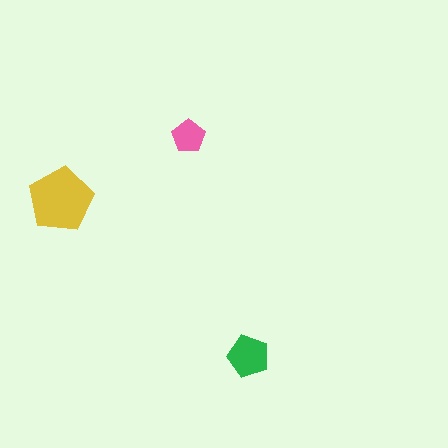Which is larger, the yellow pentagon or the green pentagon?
The yellow one.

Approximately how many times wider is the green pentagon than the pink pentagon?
About 1.5 times wider.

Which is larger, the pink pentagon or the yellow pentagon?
The yellow one.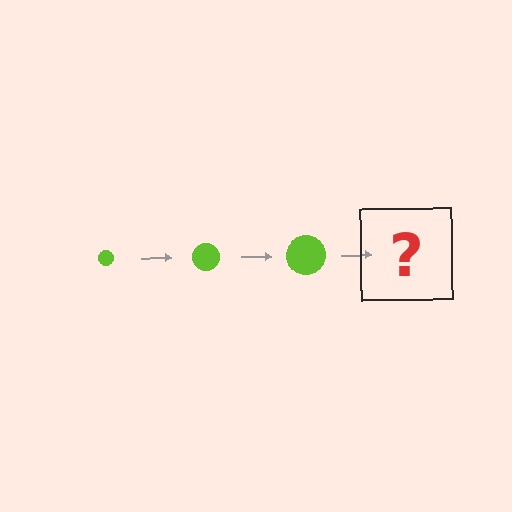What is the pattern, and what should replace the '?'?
The pattern is that the circle gets progressively larger each step. The '?' should be a lime circle, larger than the previous one.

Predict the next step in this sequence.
The next step is a lime circle, larger than the previous one.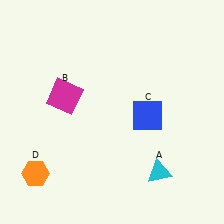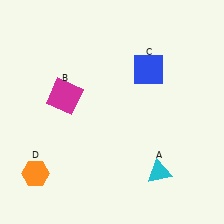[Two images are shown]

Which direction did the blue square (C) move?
The blue square (C) moved up.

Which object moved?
The blue square (C) moved up.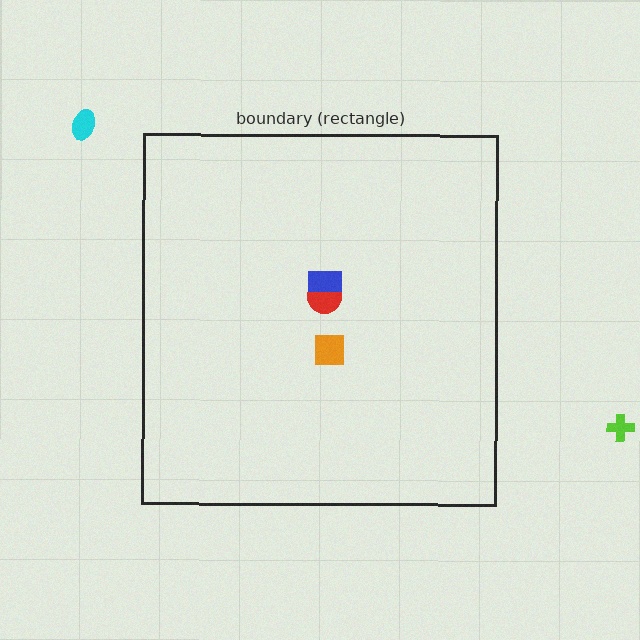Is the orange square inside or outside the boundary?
Inside.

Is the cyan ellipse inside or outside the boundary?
Outside.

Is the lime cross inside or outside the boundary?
Outside.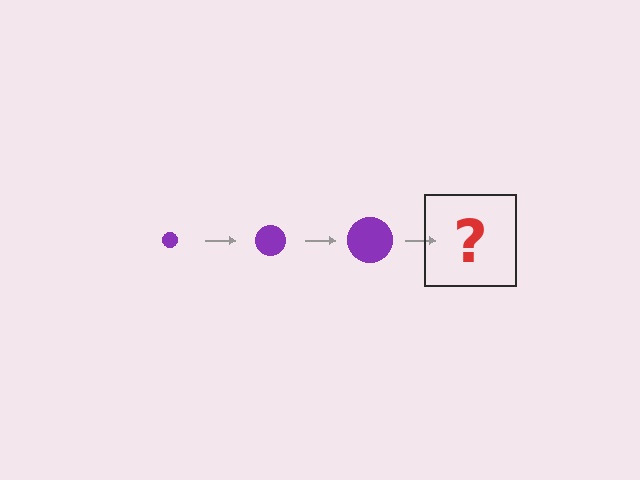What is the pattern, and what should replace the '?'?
The pattern is that the circle gets progressively larger each step. The '?' should be a purple circle, larger than the previous one.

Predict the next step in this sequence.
The next step is a purple circle, larger than the previous one.